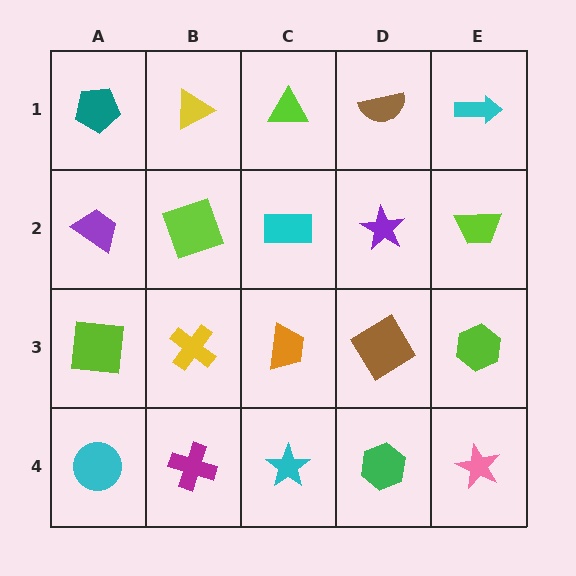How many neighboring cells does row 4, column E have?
2.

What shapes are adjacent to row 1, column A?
A purple trapezoid (row 2, column A), a yellow triangle (row 1, column B).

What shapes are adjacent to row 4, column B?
A yellow cross (row 3, column B), a cyan circle (row 4, column A), a cyan star (row 4, column C).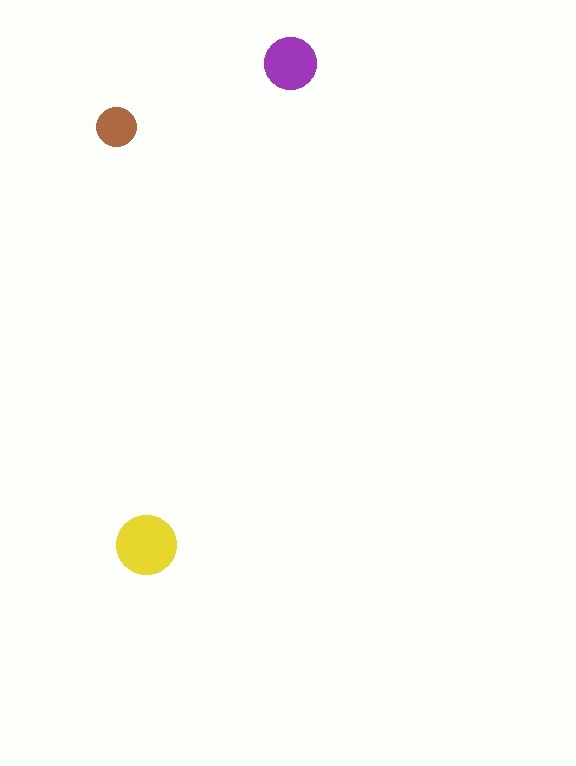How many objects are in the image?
There are 3 objects in the image.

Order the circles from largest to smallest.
the yellow one, the purple one, the brown one.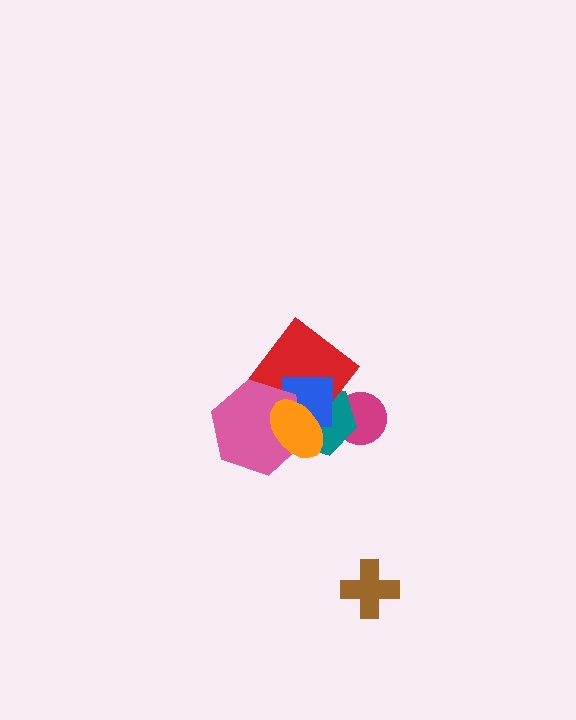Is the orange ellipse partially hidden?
No, no other shape covers it.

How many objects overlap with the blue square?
4 objects overlap with the blue square.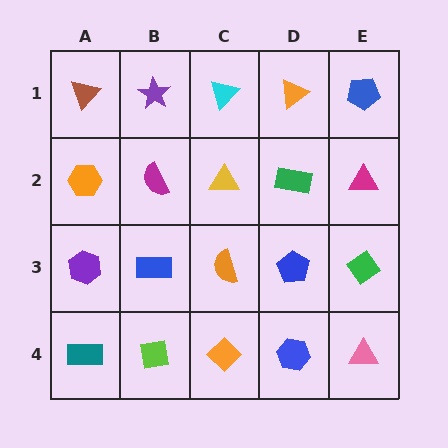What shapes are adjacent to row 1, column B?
A magenta semicircle (row 2, column B), a brown triangle (row 1, column A), a cyan triangle (row 1, column C).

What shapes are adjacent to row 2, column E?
A blue pentagon (row 1, column E), a green diamond (row 3, column E), a green rectangle (row 2, column D).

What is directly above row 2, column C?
A cyan triangle.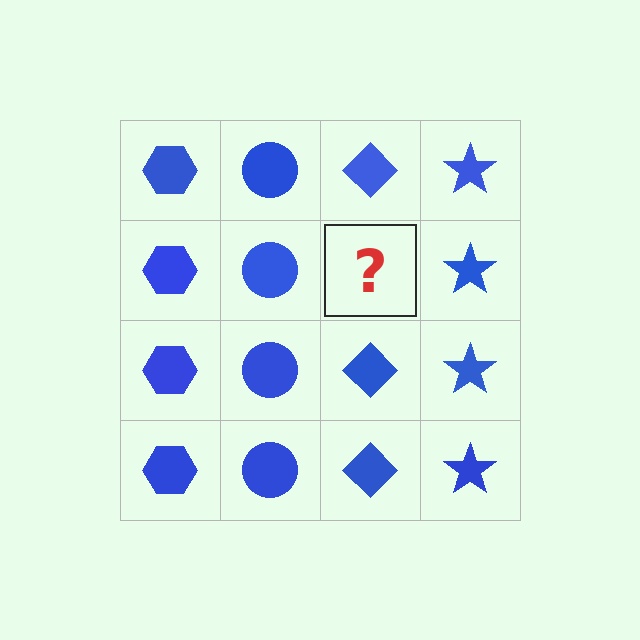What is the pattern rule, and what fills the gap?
The rule is that each column has a consistent shape. The gap should be filled with a blue diamond.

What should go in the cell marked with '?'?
The missing cell should contain a blue diamond.